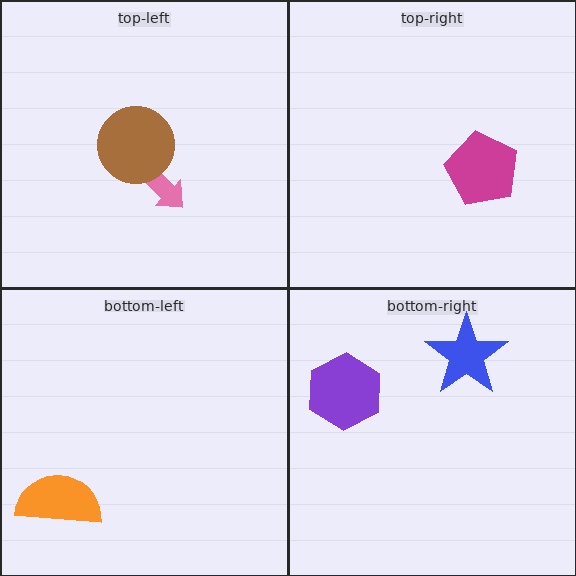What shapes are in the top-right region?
The magenta pentagon.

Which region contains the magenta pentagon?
The top-right region.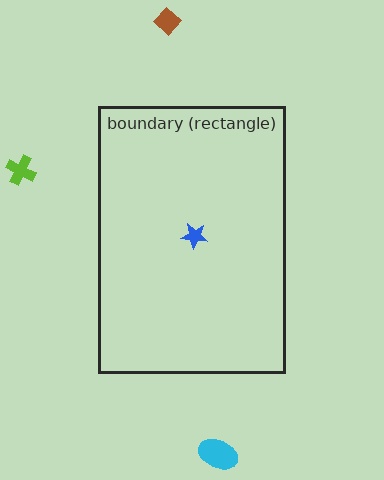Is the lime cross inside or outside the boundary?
Outside.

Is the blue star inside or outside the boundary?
Inside.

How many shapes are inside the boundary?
1 inside, 3 outside.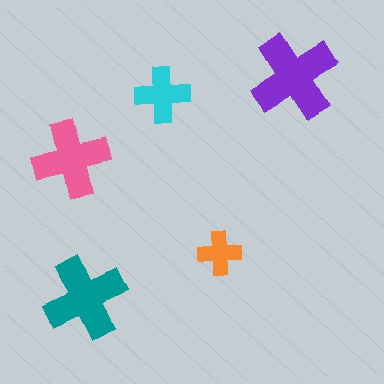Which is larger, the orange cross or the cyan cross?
The cyan one.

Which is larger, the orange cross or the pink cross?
The pink one.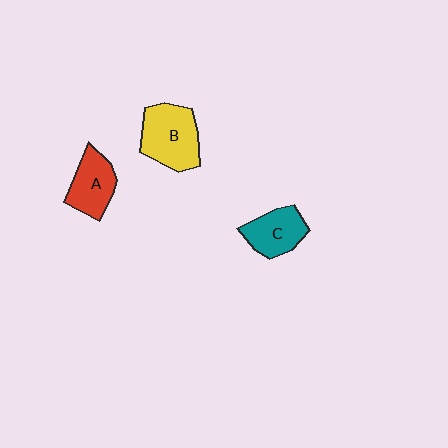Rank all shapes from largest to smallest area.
From largest to smallest: B (yellow), A (red), C (teal).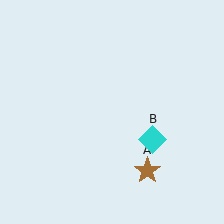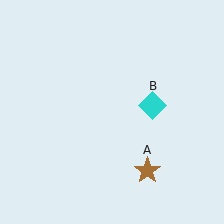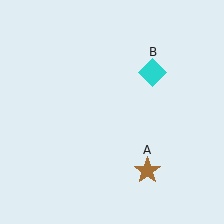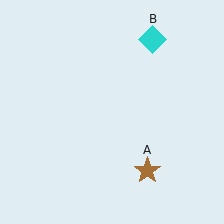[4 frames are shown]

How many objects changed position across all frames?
1 object changed position: cyan diamond (object B).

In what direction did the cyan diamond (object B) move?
The cyan diamond (object B) moved up.